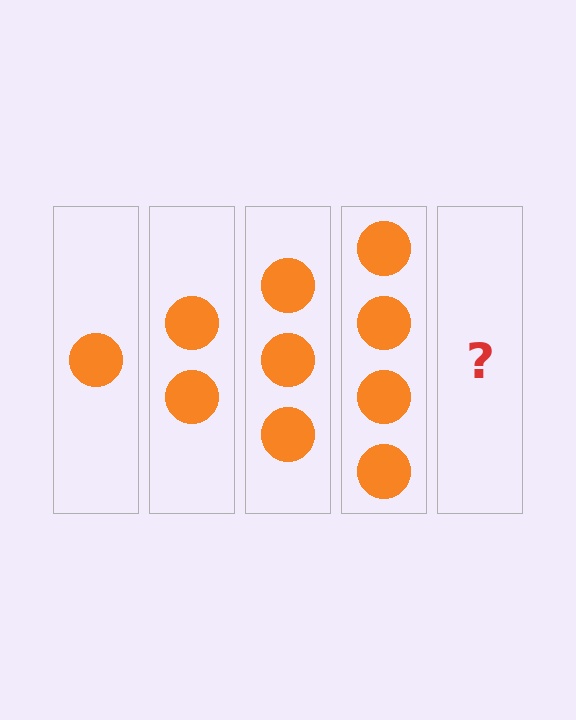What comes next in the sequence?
The next element should be 5 circles.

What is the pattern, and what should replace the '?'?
The pattern is that each step adds one more circle. The '?' should be 5 circles.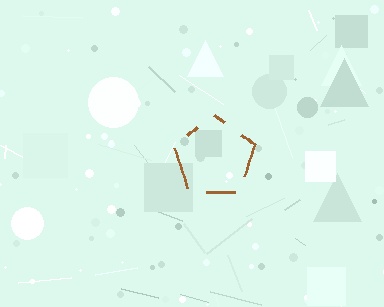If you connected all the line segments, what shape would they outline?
They would outline a pentagon.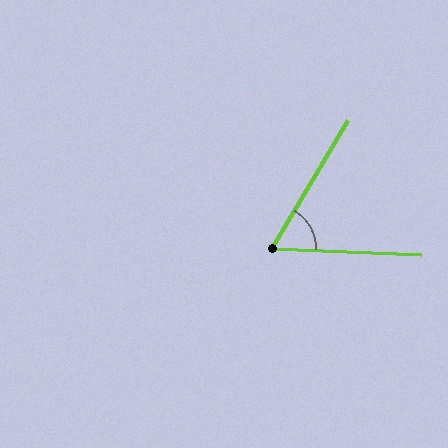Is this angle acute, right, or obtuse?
It is acute.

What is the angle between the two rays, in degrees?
Approximately 62 degrees.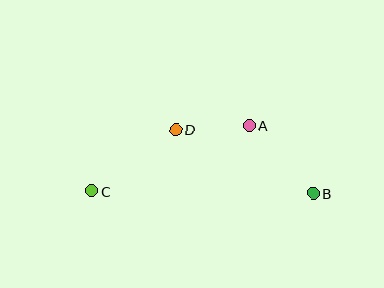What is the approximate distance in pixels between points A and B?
The distance between A and B is approximately 94 pixels.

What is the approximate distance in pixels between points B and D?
The distance between B and D is approximately 151 pixels.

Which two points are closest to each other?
Points A and D are closest to each other.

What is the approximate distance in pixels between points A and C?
The distance between A and C is approximately 171 pixels.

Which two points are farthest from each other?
Points B and C are farthest from each other.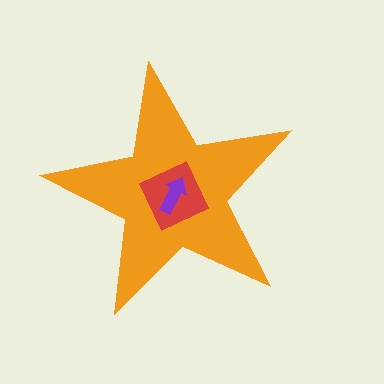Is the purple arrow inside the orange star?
Yes.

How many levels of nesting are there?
3.